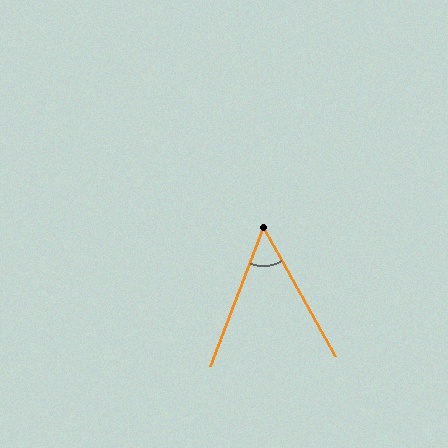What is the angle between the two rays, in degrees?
Approximately 50 degrees.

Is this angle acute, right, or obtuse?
It is acute.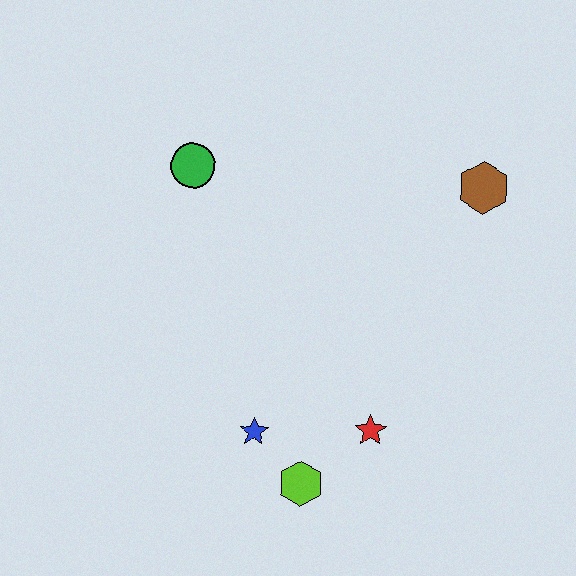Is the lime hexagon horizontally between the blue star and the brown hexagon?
Yes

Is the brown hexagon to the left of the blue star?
No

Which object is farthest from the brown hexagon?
The lime hexagon is farthest from the brown hexagon.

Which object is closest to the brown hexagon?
The red star is closest to the brown hexagon.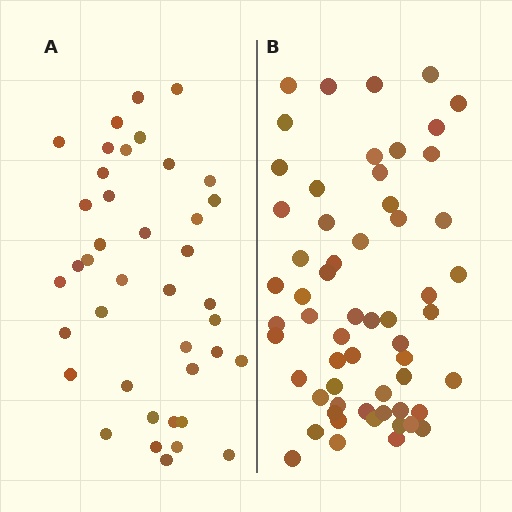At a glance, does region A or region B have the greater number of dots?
Region B (the right region) has more dots.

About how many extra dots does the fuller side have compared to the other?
Region B has approximately 20 more dots than region A.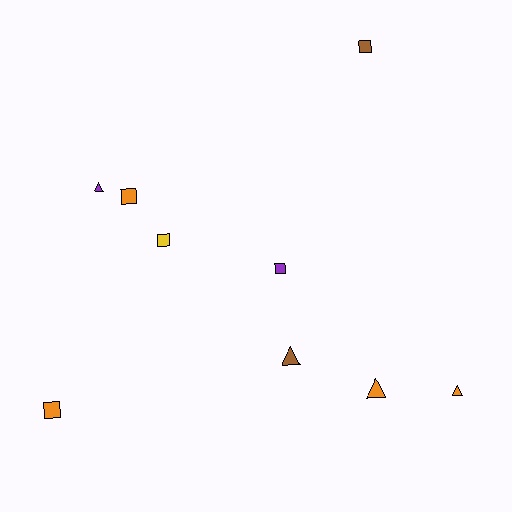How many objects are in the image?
There are 9 objects.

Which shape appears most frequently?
Square, with 5 objects.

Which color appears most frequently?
Orange, with 4 objects.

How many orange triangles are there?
There are 2 orange triangles.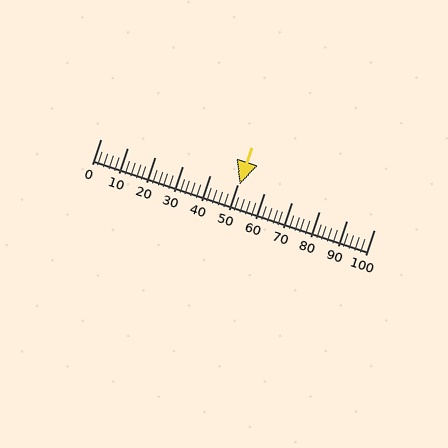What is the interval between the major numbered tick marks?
The major tick marks are spaced 10 units apart.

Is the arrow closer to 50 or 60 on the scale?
The arrow is closer to 50.